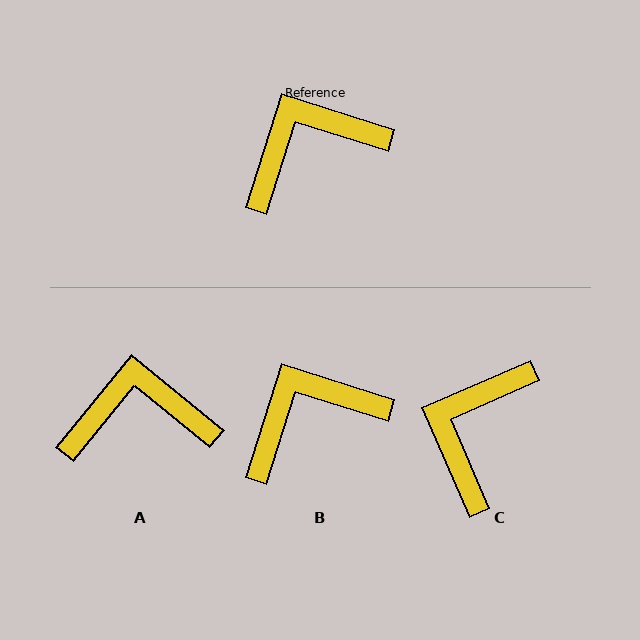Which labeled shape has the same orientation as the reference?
B.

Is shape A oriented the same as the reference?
No, it is off by about 22 degrees.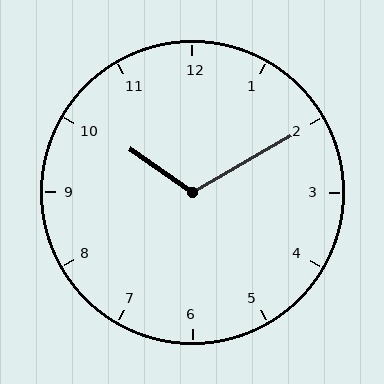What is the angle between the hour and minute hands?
Approximately 115 degrees.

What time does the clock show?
10:10.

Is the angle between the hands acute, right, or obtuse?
It is obtuse.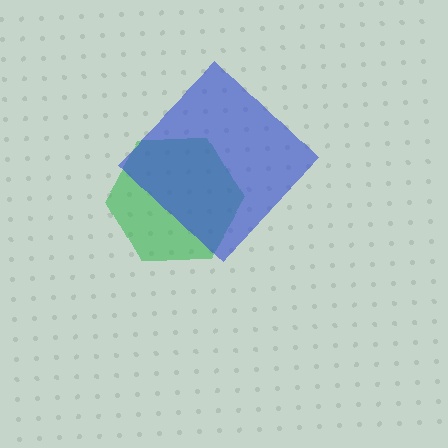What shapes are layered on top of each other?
The layered shapes are: a green hexagon, a blue diamond.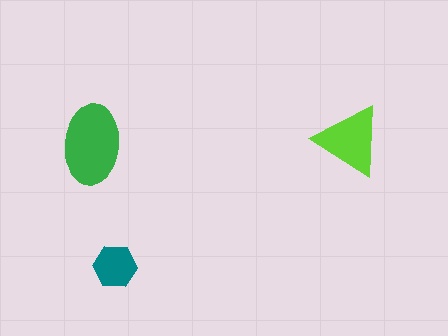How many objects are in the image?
There are 3 objects in the image.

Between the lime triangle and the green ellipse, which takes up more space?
The green ellipse.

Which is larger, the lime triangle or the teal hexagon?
The lime triangle.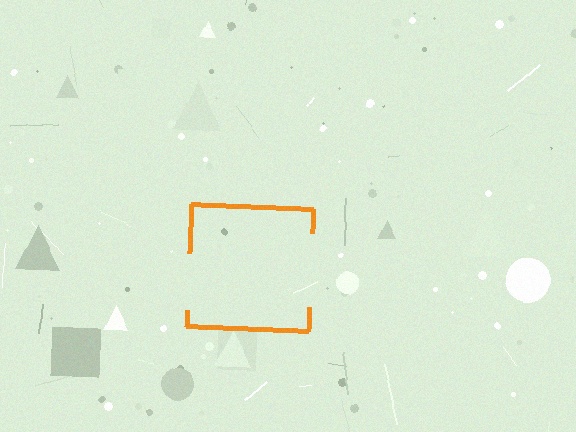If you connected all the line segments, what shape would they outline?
They would outline a square.